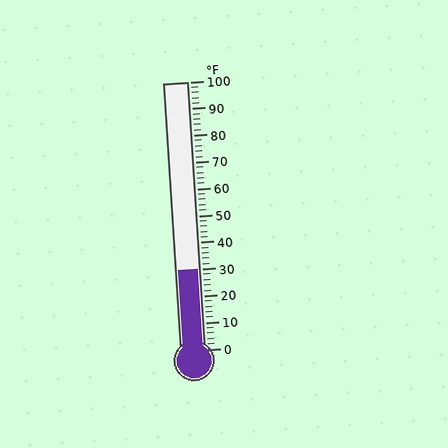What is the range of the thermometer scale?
The thermometer scale ranges from 0°F to 100°F.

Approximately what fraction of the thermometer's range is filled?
The thermometer is filled to approximately 30% of its range.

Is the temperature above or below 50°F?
The temperature is below 50°F.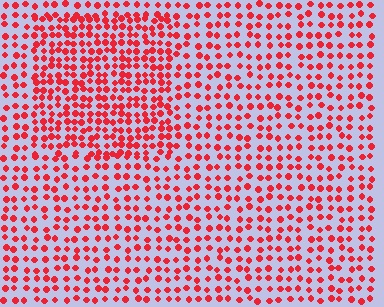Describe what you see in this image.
The image contains small red elements arranged at two different densities. A rectangle-shaped region is visible where the elements are more densely packed than the surrounding area.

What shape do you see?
I see a rectangle.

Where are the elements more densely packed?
The elements are more densely packed inside the rectangle boundary.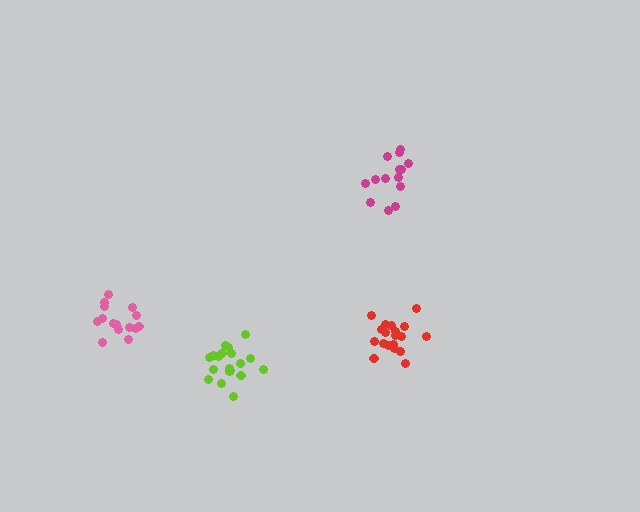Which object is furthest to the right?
The red cluster is rightmost.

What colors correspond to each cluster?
The clusters are colored: magenta, lime, red, pink.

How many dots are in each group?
Group 1: 14 dots, Group 2: 19 dots, Group 3: 19 dots, Group 4: 16 dots (68 total).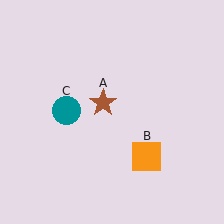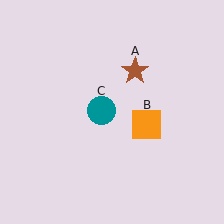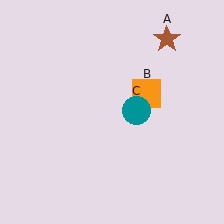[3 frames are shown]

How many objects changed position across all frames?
3 objects changed position: brown star (object A), orange square (object B), teal circle (object C).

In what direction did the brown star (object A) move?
The brown star (object A) moved up and to the right.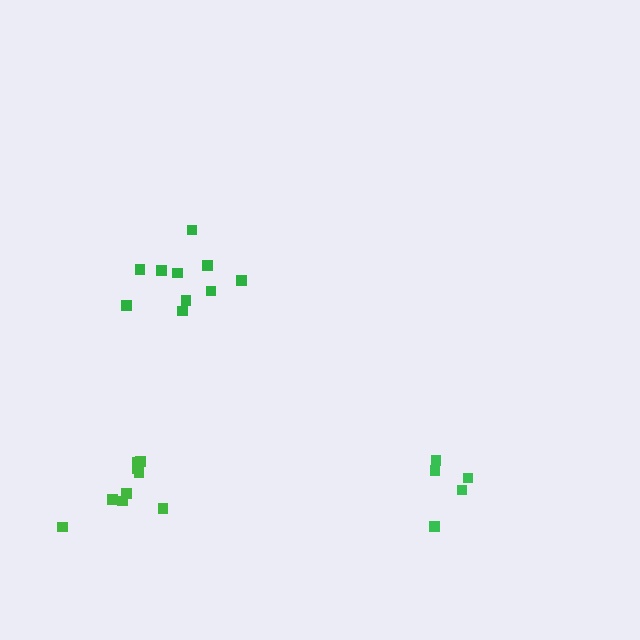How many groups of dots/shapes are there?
There are 3 groups.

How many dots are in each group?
Group 1: 10 dots, Group 2: 9 dots, Group 3: 5 dots (24 total).